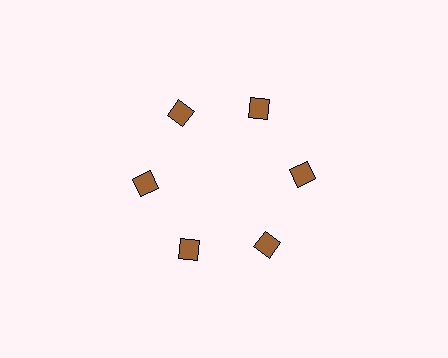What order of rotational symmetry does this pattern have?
This pattern has 6-fold rotational symmetry.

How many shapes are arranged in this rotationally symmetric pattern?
There are 6 shapes, arranged in 6 groups of 1.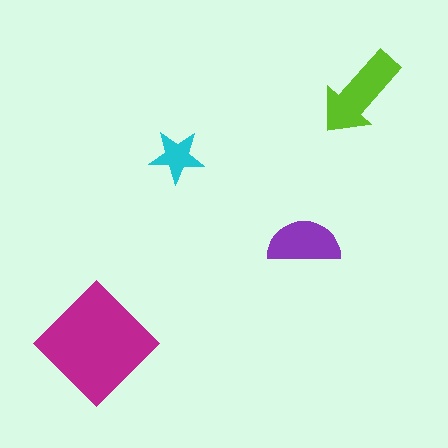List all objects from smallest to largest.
The cyan star, the purple semicircle, the lime arrow, the magenta diamond.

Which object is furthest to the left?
The magenta diamond is leftmost.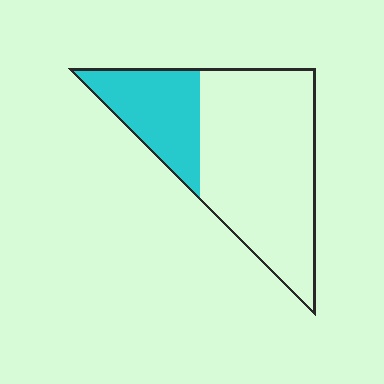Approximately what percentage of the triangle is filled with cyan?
Approximately 30%.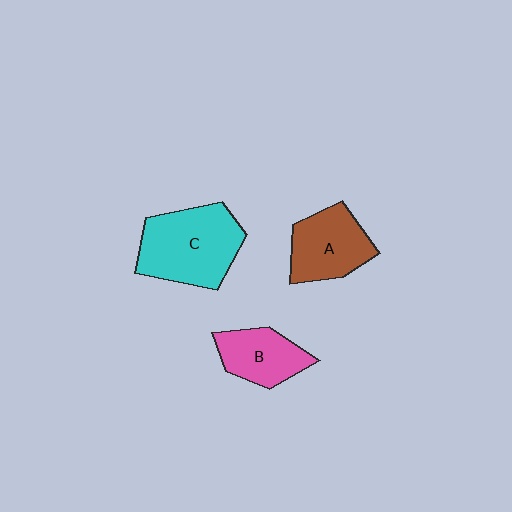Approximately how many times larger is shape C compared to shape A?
Approximately 1.4 times.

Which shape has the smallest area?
Shape B (pink).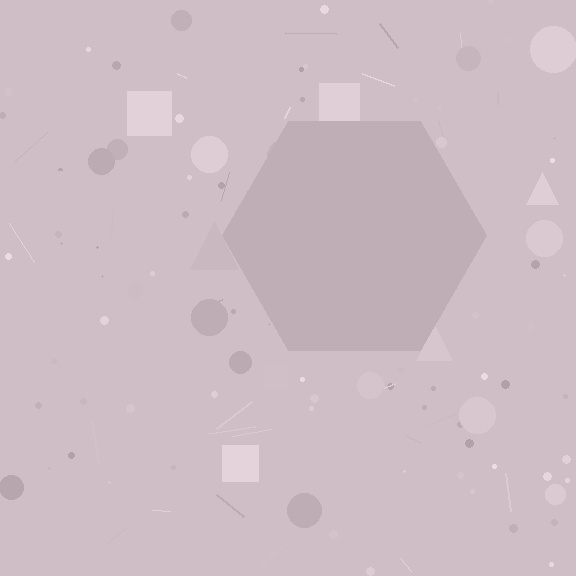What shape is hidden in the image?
A hexagon is hidden in the image.